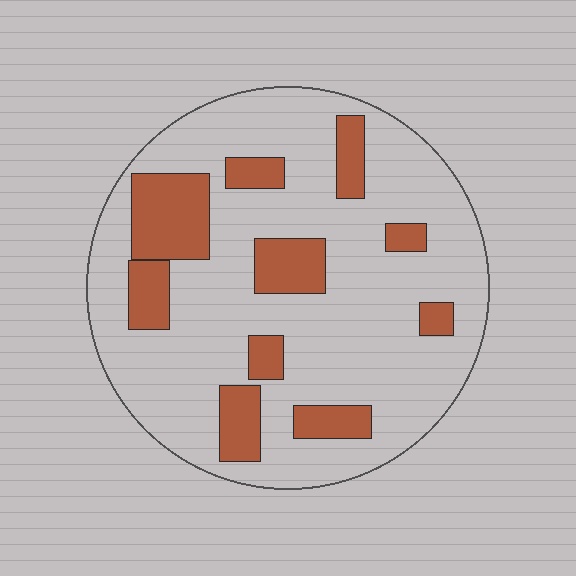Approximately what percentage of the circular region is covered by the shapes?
Approximately 20%.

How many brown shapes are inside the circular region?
10.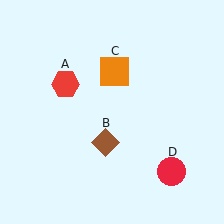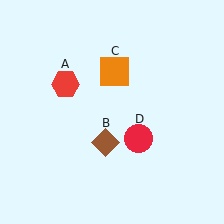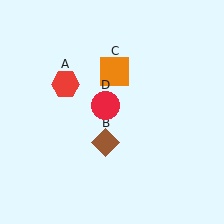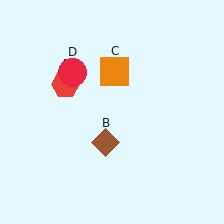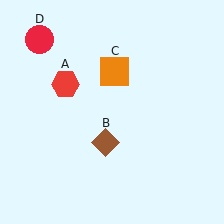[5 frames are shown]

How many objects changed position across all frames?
1 object changed position: red circle (object D).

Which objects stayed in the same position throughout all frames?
Red hexagon (object A) and brown diamond (object B) and orange square (object C) remained stationary.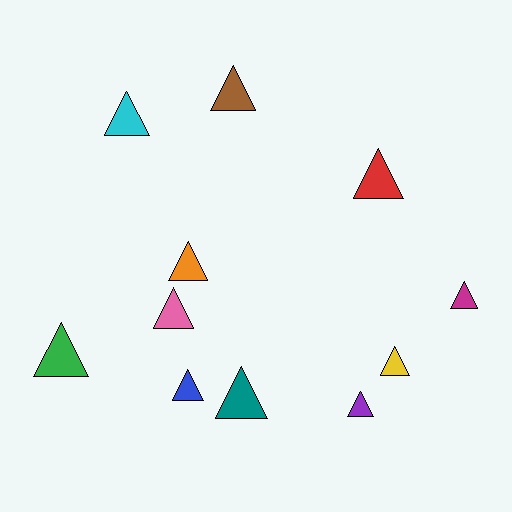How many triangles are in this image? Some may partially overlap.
There are 11 triangles.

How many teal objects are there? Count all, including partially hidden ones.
There is 1 teal object.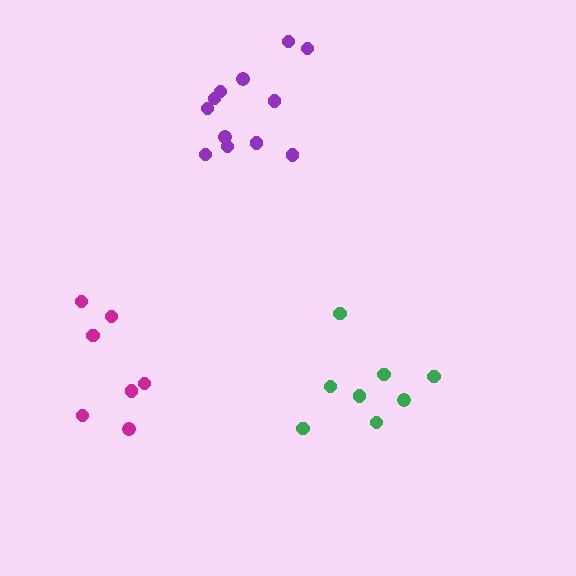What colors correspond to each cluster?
The clusters are colored: magenta, purple, green.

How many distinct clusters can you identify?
There are 3 distinct clusters.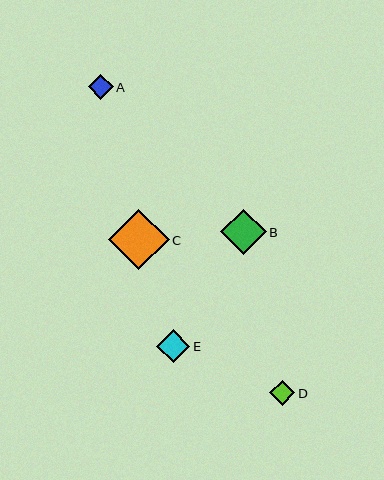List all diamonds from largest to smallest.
From largest to smallest: C, B, E, D, A.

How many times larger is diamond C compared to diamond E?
Diamond C is approximately 1.8 times the size of diamond E.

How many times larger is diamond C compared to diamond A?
Diamond C is approximately 2.4 times the size of diamond A.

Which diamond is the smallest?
Diamond A is the smallest with a size of approximately 25 pixels.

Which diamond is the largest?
Diamond C is the largest with a size of approximately 60 pixels.